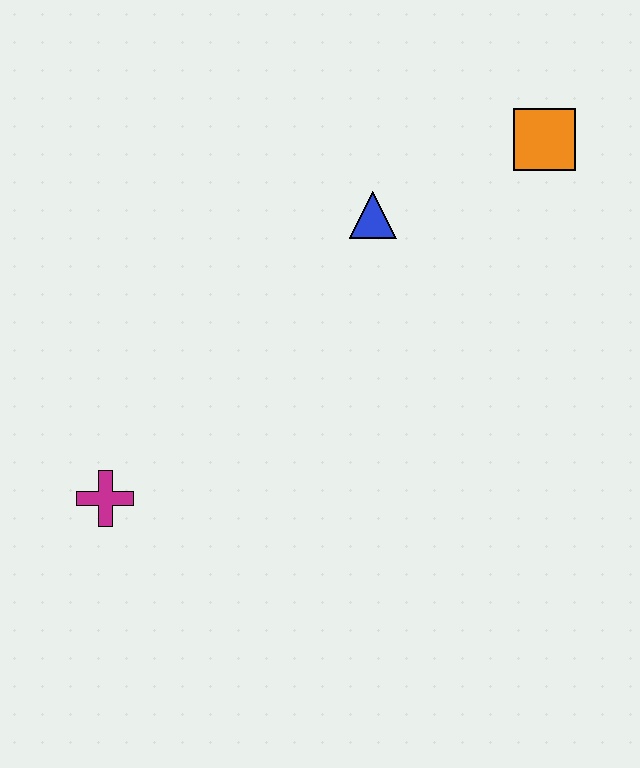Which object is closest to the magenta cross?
The blue triangle is closest to the magenta cross.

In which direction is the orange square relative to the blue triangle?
The orange square is to the right of the blue triangle.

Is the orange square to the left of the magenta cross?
No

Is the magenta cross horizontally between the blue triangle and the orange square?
No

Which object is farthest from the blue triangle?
The magenta cross is farthest from the blue triangle.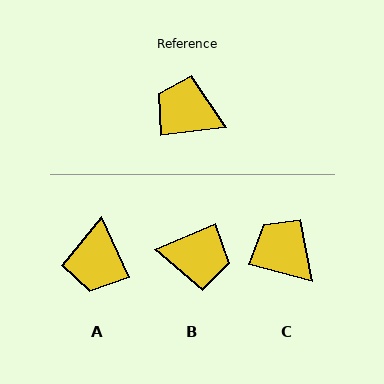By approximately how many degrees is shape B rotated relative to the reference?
Approximately 164 degrees clockwise.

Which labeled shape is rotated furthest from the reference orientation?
B, about 164 degrees away.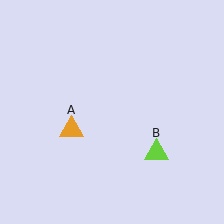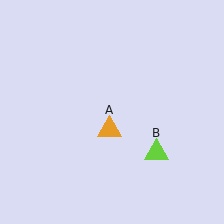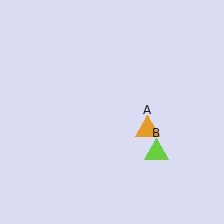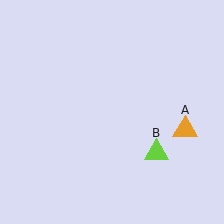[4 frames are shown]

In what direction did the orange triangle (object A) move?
The orange triangle (object A) moved right.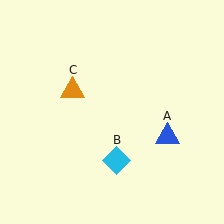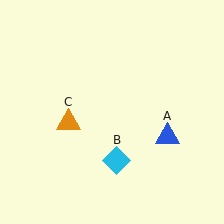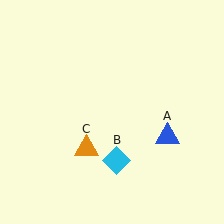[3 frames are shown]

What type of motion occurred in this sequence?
The orange triangle (object C) rotated counterclockwise around the center of the scene.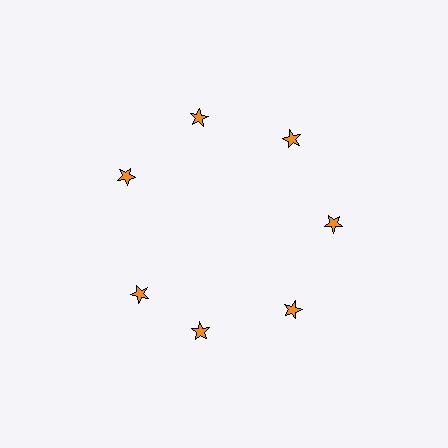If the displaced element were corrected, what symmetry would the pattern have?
It would have 7-fold rotational symmetry — the pattern would map onto itself every 51 degrees.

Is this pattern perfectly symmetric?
No. The 7 orange stars are arranged in a ring, but one element near the 8 o'clock position is rotated out of alignment along the ring, breaking the 7-fold rotational symmetry.